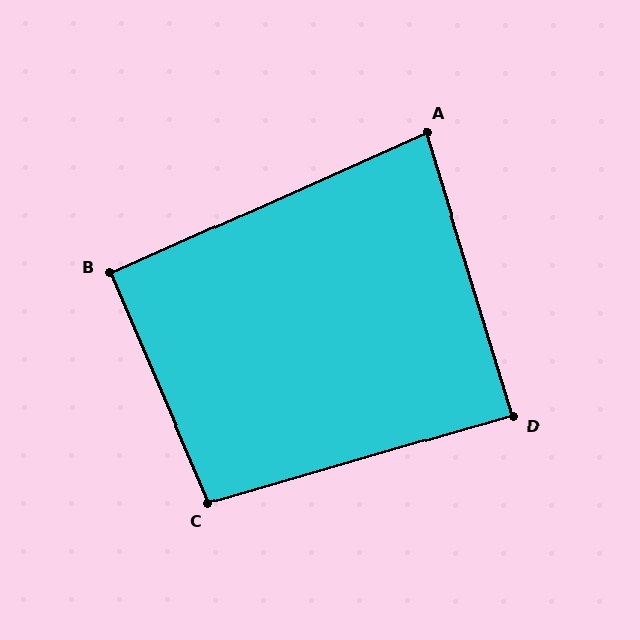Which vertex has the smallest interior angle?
A, at approximately 83 degrees.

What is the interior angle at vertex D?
Approximately 89 degrees (approximately right).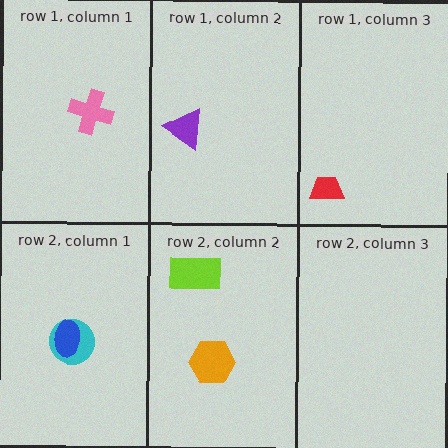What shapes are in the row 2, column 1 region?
The cyan circle, the blue ellipse.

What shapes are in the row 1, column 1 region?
The pink cross.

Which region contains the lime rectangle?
The row 2, column 2 region.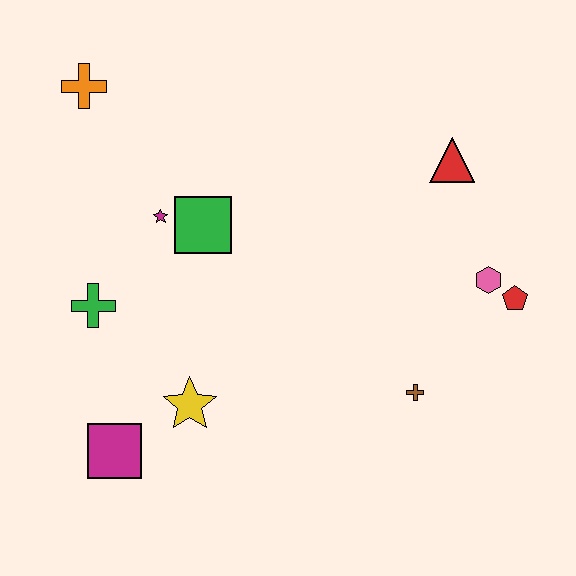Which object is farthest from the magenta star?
The red pentagon is farthest from the magenta star.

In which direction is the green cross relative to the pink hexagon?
The green cross is to the left of the pink hexagon.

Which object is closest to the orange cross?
The magenta star is closest to the orange cross.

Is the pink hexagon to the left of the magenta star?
No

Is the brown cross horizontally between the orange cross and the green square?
No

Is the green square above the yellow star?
Yes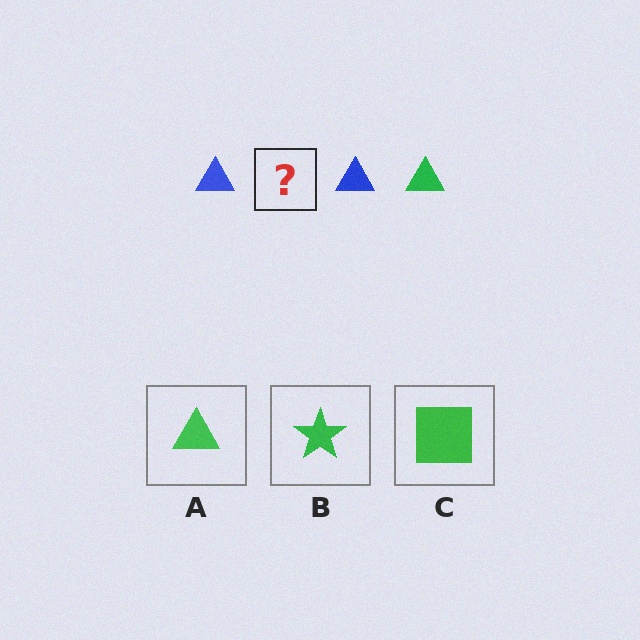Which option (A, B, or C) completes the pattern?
A.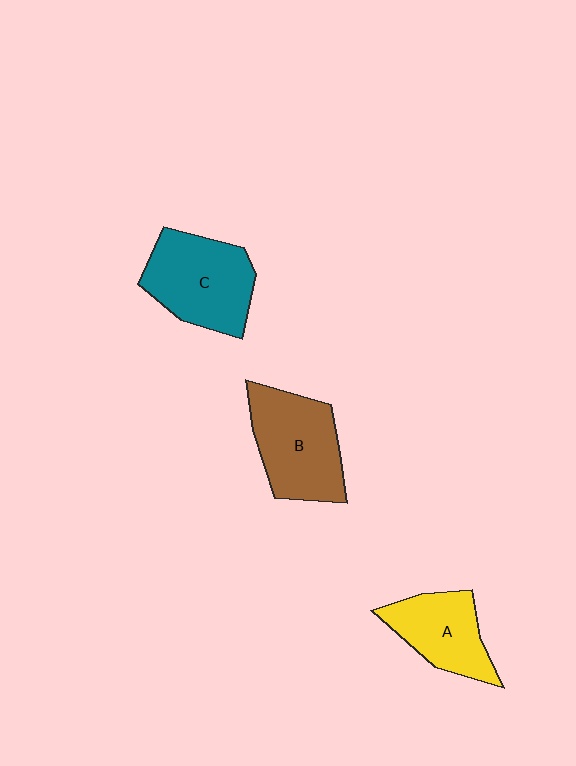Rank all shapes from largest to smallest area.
From largest to smallest: C (teal), B (brown), A (yellow).